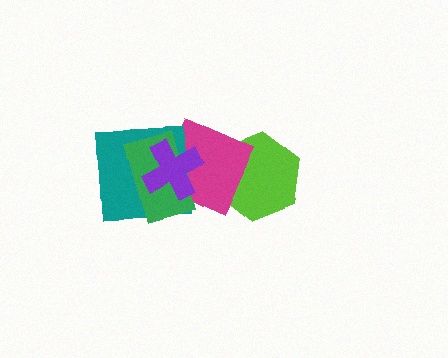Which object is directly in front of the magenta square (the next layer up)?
The teal square is directly in front of the magenta square.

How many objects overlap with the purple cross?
3 objects overlap with the purple cross.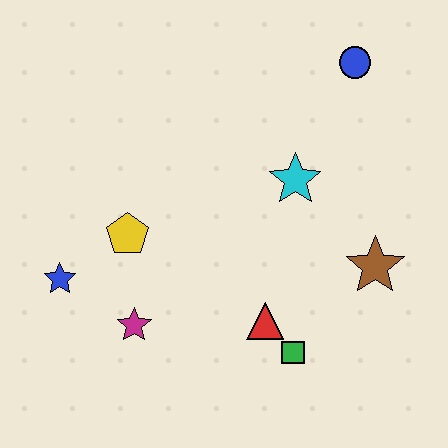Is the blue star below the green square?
No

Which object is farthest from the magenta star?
The blue circle is farthest from the magenta star.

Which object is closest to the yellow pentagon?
The blue star is closest to the yellow pentagon.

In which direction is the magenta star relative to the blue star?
The magenta star is to the right of the blue star.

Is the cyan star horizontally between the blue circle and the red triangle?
Yes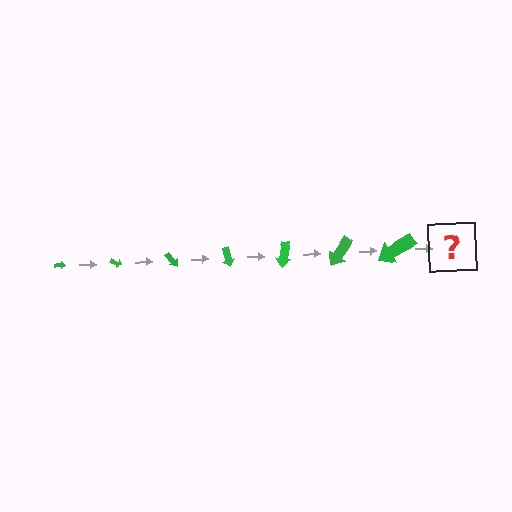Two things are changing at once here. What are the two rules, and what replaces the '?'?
The two rules are that the arrow grows larger each step and it rotates 25 degrees each step. The '?' should be an arrow, larger than the previous one and rotated 175 degrees from the start.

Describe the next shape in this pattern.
It should be an arrow, larger than the previous one and rotated 175 degrees from the start.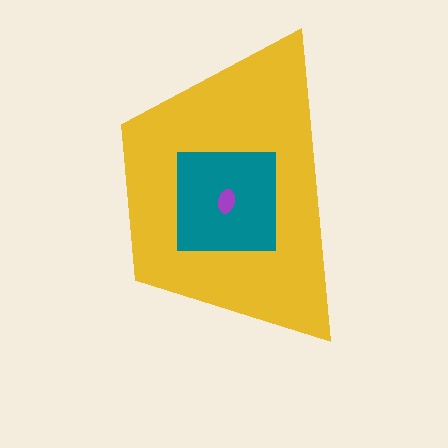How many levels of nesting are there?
3.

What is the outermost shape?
The yellow trapezoid.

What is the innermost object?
The purple ellipse.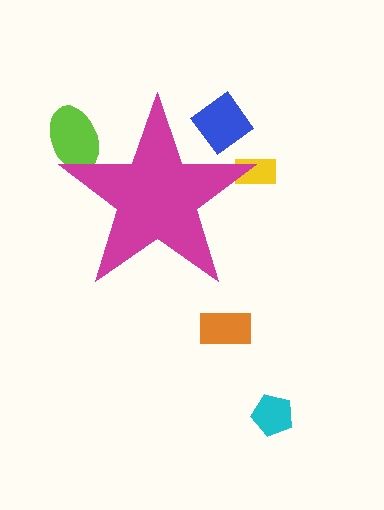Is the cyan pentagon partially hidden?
No, the cyan pentagon is fully visible.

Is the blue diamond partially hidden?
Yes, the blue diamond is partially hidden behind the magenta star.